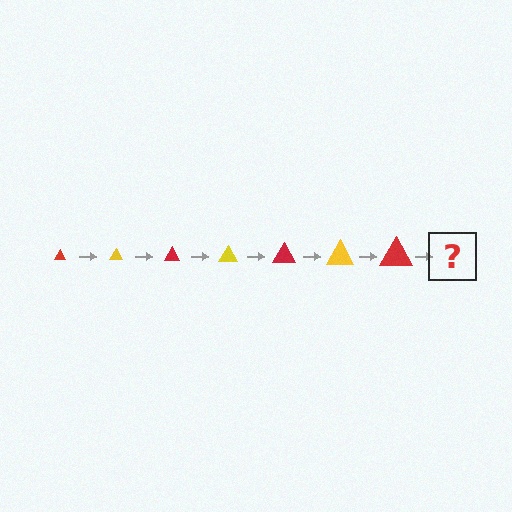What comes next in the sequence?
The next element should be a yellow triangle, larger than the previous one.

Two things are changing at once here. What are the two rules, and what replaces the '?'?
The two rules are that the triangle grows larger each step and the color cycles through red and yellow. The '?' should be a yellow triangle, larger than the previous one.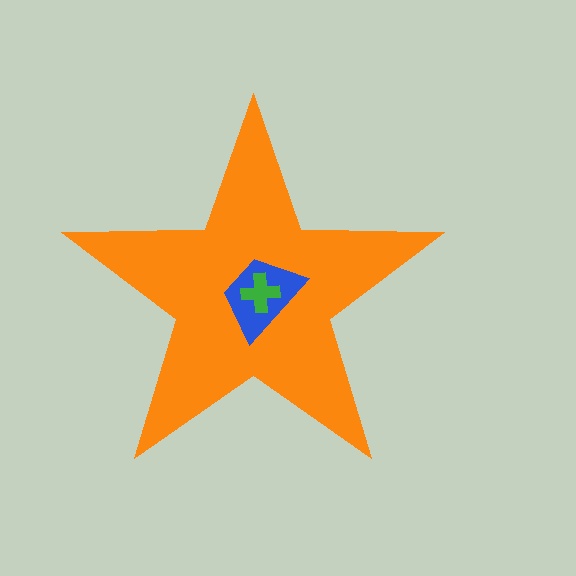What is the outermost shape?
The orange star.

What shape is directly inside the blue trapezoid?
The green cross.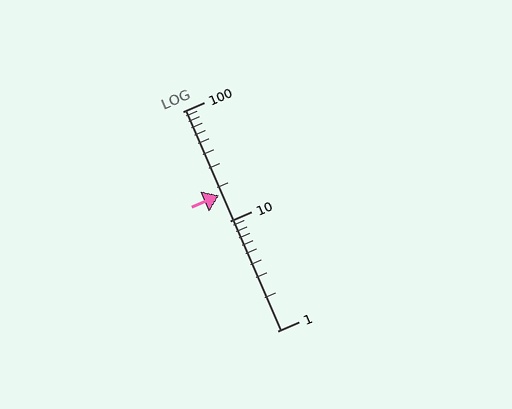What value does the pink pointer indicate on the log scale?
The pointer indicates approximately 17.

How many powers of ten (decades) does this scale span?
The scale spans 2 decades, from 1 to 100.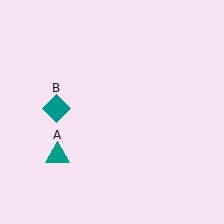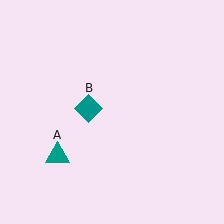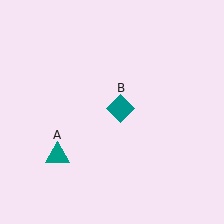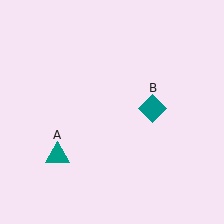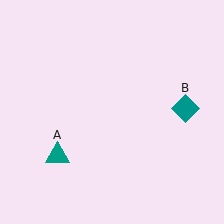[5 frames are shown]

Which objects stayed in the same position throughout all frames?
Teal triangle (object A) remained stationary.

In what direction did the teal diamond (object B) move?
The teal diamond (object B) moved right.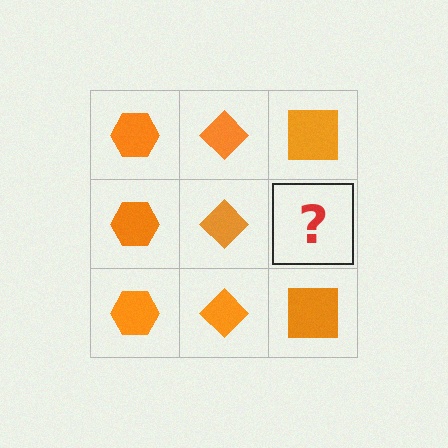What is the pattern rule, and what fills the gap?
The rule is that each column has a consistent shape. The gap should be filled with an orange square.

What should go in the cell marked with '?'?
The missing cell should contain an orange square.